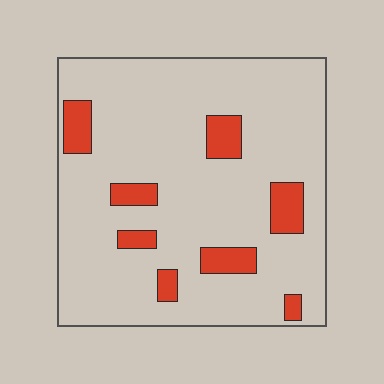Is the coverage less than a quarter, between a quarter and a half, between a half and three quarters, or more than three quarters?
Less than a quarter.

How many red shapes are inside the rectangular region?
8.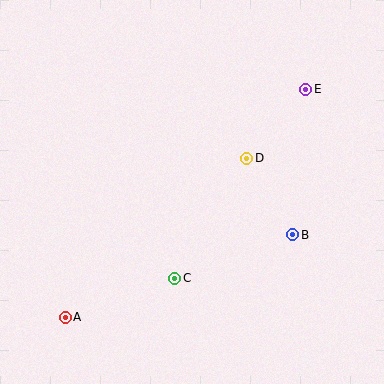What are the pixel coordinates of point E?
Point E is at (306, 89).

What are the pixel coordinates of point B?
Point B is at (293, 235).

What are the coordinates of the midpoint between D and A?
The midpoint between D and A is at (156, 238).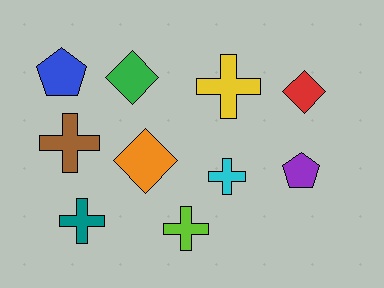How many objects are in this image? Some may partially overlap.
There are 10 objects.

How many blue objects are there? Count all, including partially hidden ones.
There is 1 blue object.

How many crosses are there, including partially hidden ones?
There are 5 crosses.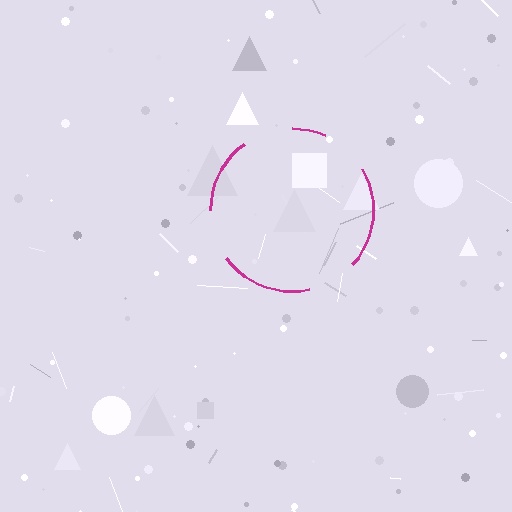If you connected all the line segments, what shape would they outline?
They would outline a circle.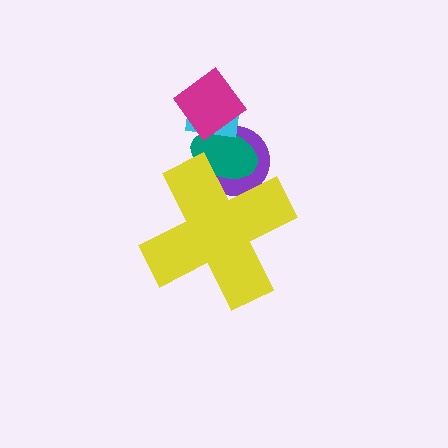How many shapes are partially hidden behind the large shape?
2 shapes are partially hidden.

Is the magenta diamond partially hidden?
No, the magenta diamond is fully visible.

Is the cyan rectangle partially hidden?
No, the cyan rectangle is fully visible.